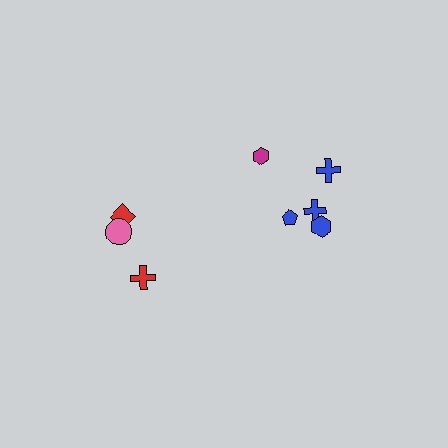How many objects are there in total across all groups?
There are 8 objects.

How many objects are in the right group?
There are 5 objects.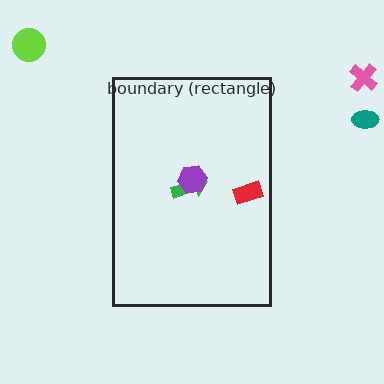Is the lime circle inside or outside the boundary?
Outside.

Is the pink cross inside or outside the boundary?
Outside.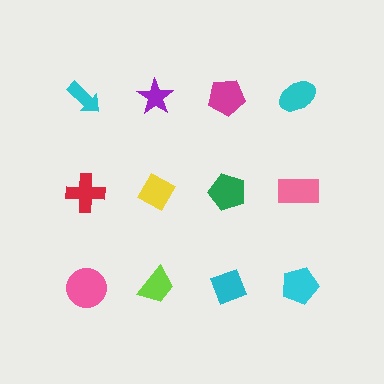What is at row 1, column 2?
A purple star.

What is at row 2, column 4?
A pink rectangle.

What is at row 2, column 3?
A green pentagon.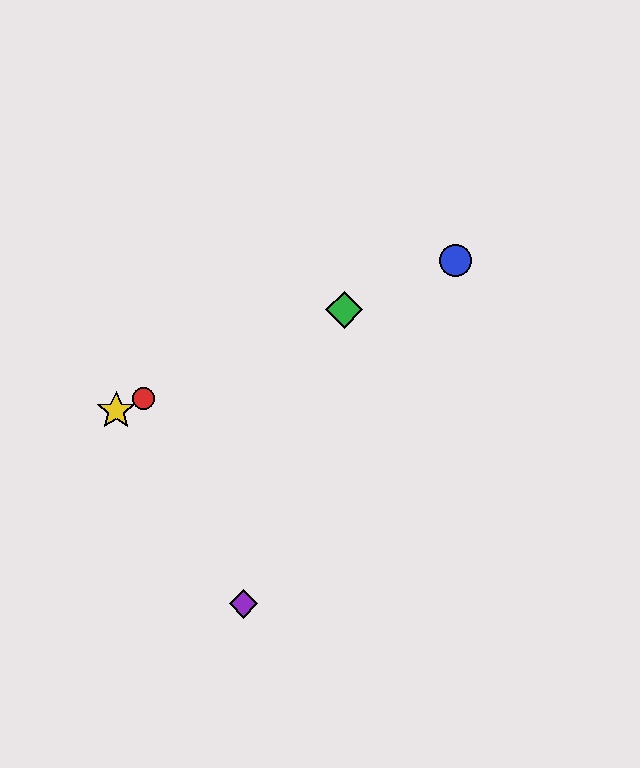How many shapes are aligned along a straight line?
4 shapes (the red circle, the blue circle, the green diamond, the yellow star) are aligned along a straight line.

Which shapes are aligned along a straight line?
The red circle, the blue circle, the green diamond, the yellow star are aligned along a straight line.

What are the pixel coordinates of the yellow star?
The yellow star is at (116, 411).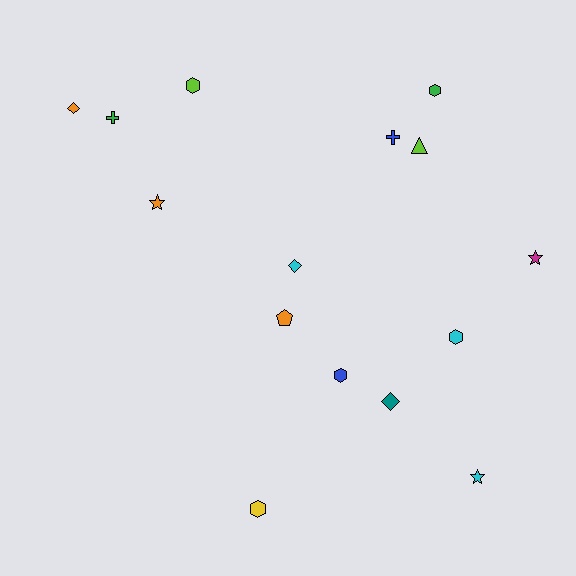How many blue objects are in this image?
There are 2 blue objects.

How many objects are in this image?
There are 15 objects.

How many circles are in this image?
There are no circles.